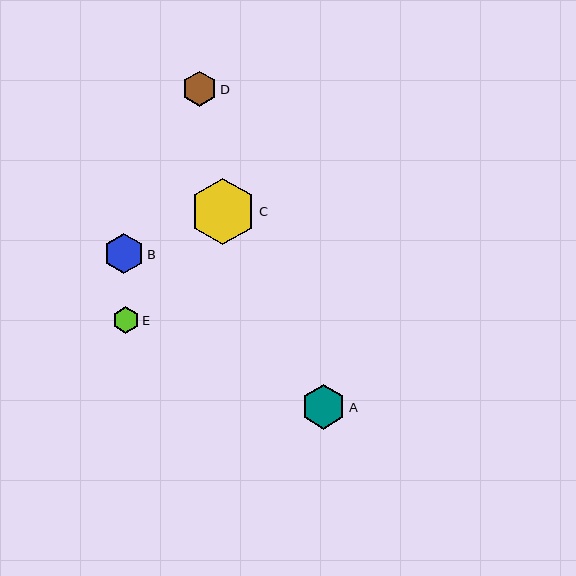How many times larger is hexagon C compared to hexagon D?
Hexagon C is approximately 1.9 times the size of hexagon D.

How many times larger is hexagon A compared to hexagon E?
Hexagon A is approximately 1.7 times the size of hexagon E.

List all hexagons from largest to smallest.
From largest to smallest: C, A, B, D, E.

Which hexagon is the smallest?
Hexagon E is the smallest with a size of approximately 26 pixels.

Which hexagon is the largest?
Hexagon C is the largest with a size of approximately 66 pixels.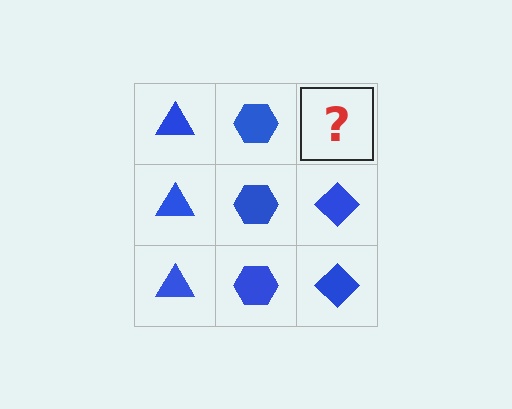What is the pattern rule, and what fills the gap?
The rule is that each column has a consistent shape. The gap should be filled with a blue diamond.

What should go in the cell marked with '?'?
The missing cell should contain a blue diamond.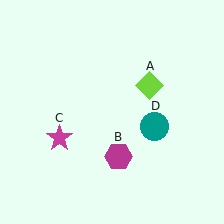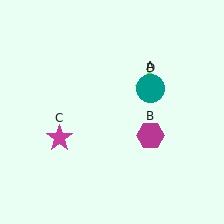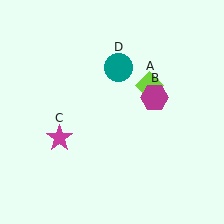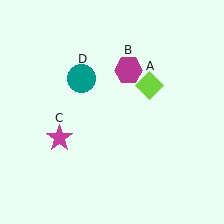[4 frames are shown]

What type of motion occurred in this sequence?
The magenta hexagon (object B), teal circle (object D) rotated counterclockwise around the center of the scene.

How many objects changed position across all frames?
2 objects changed position: magenta hexagon (object B), teal circle (object D).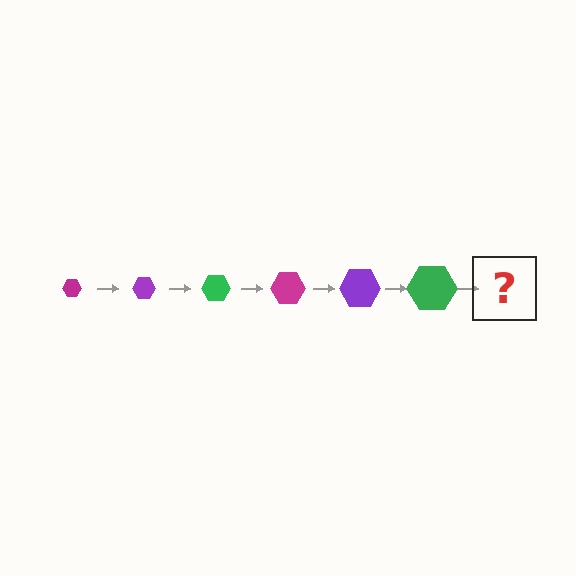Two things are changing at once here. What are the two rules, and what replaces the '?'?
The two rules are that the hexagon grows larger each step and the color cycles through magenta, purple, and green. The '?' should be a magenta hexagon, larger than the previous one.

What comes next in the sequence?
The next element should be a magenta hexagon, larger than the previous one.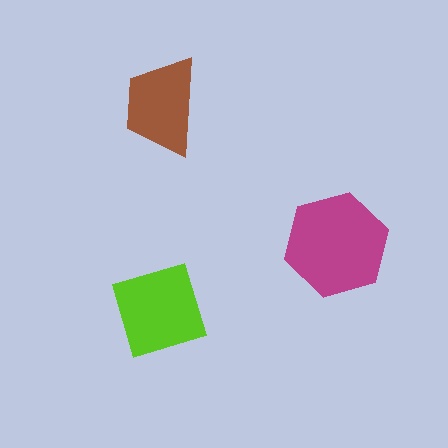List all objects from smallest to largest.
The brown trapezoid, the lime square, the magenta hexagon.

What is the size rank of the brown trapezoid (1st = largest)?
3rd.